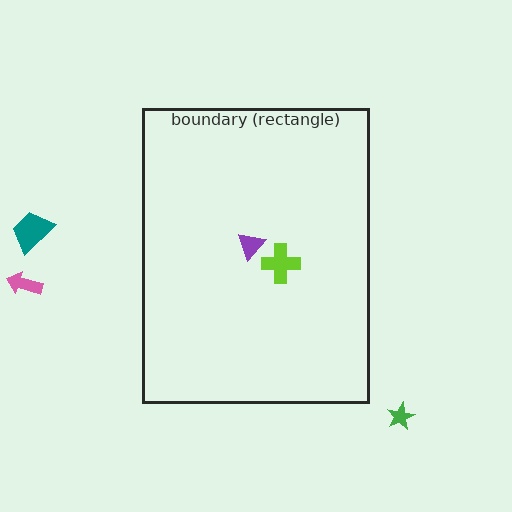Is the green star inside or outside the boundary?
Outside.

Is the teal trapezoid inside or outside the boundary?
Outside.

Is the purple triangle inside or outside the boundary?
Inside.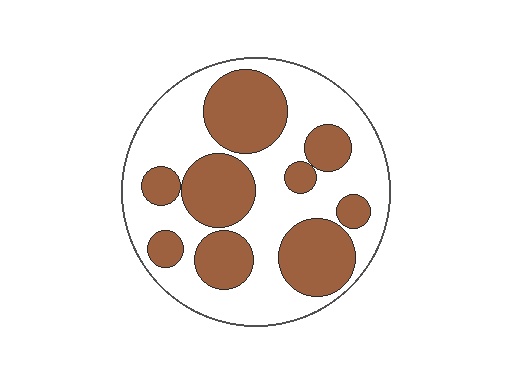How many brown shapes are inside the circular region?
9.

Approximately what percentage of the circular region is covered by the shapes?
Approximately 40%.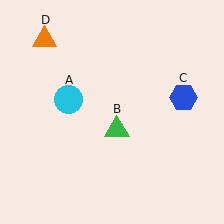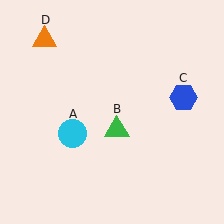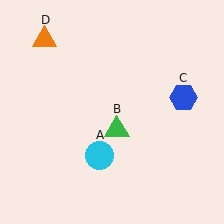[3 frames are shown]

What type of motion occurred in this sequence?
The cyan circle (object A) rotated counterclockwise around the center of the scene.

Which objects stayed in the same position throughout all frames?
Green triangle (object B) and blue hexagon (object C) and orange triangle (object D) remained stationary.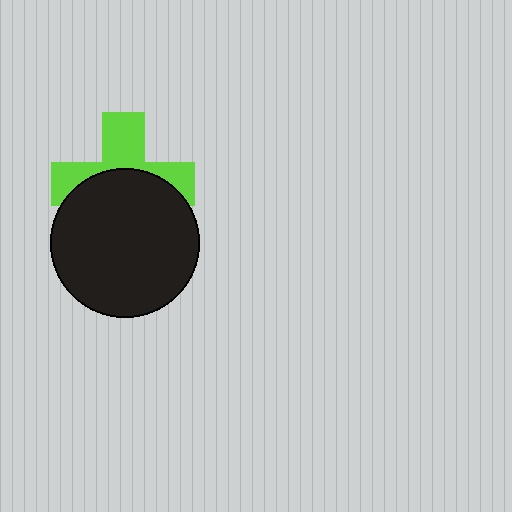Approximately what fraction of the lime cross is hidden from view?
Roughly 53% of the lime cross is hidden behind the black circle.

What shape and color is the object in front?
The object in front is a black circle.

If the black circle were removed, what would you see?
You would see the complete lime cross.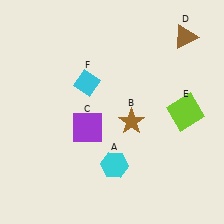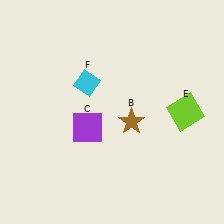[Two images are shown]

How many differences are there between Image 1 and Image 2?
There are 2 differences between the two images.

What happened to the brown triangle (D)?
The brown triangle (D) was removed in Image 2. It was in the top-right area of Image 1.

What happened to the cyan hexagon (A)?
The cyan hexagon (A) was removed in Image 2. It was in the bottom-right area of Image 1.